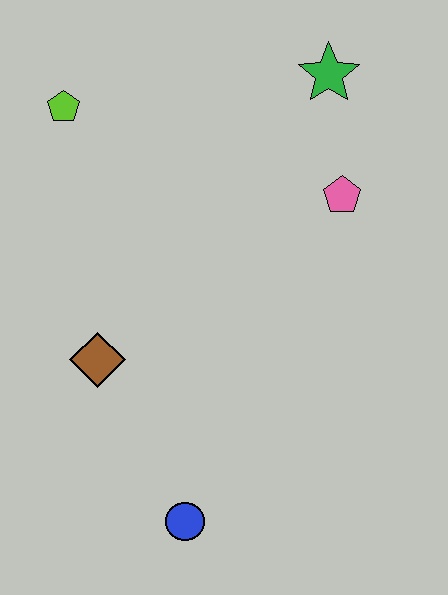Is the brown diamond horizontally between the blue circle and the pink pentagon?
No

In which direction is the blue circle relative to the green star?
The blue circle is below the green star.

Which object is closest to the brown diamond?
The blue circle is closest to the brown diamond.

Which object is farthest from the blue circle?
The green star is farthest from the blue circle.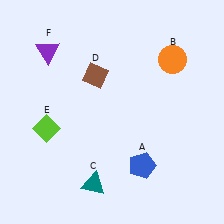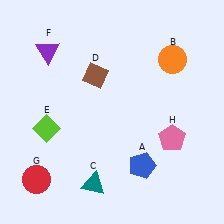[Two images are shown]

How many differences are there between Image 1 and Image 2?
There are 2 differences between the two images.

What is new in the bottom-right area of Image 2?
A pink pentagon (H) was added in the bottom-right area of Image 2.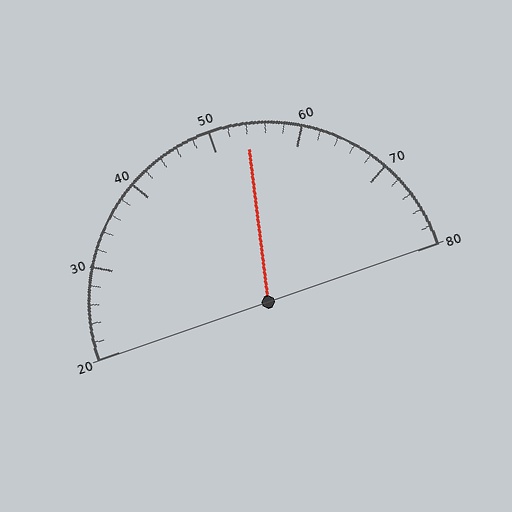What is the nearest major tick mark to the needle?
The nearest major tick mark is 50.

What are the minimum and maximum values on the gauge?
The gauge ranges from 20 to 80.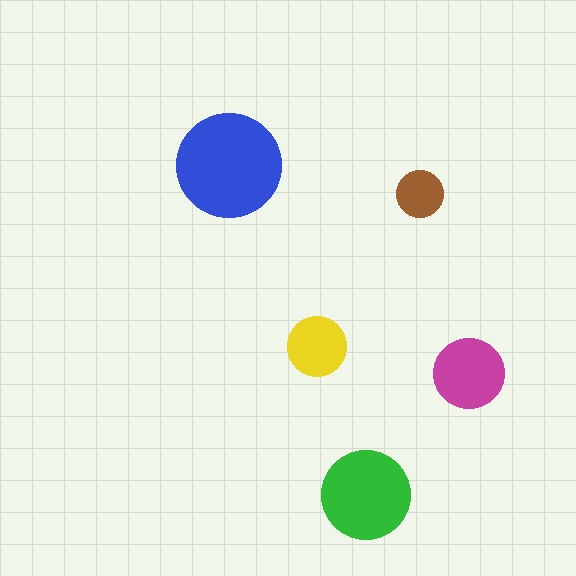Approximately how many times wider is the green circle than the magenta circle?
About 1.5 times wider.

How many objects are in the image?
There are 5 objects in the image.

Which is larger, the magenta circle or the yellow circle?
The magenta one.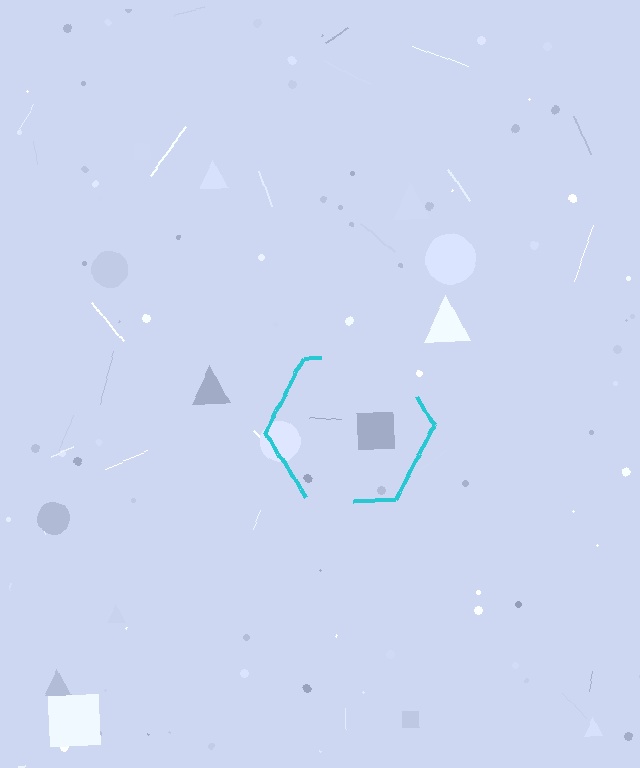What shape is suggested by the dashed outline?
The dashed outline suggests a hexagon.